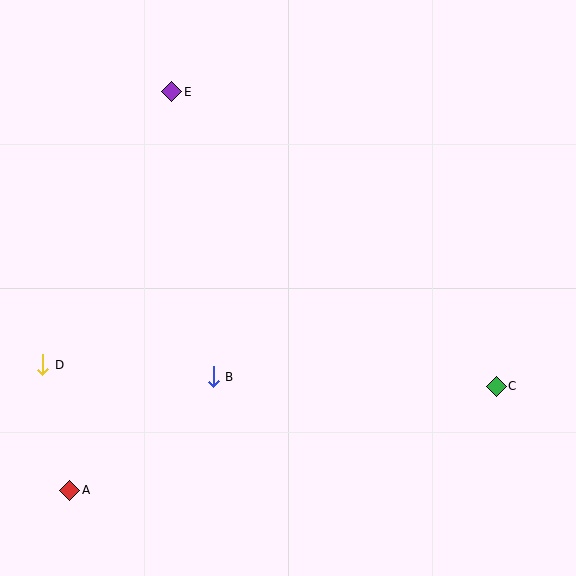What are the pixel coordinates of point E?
Point E is at (172, 92).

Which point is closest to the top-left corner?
Point E is closest to the top-left corner.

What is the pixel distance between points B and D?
The distance between B and D is 171 pixels.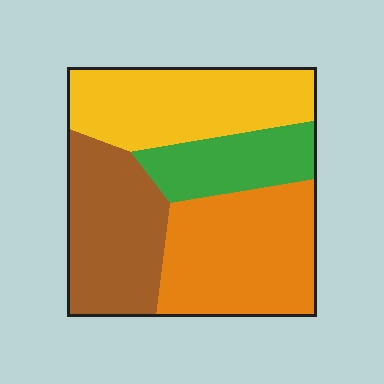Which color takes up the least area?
Green, at roughly 15%.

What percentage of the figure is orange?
Orange takes up about one third (1/3) of the figure.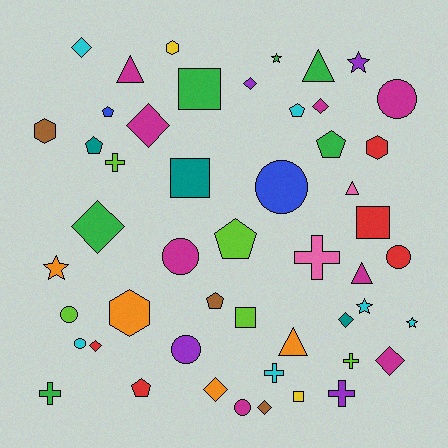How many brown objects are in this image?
There are 3 brown objects.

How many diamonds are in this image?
There are 10 diamonds.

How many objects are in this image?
There are 50 objects.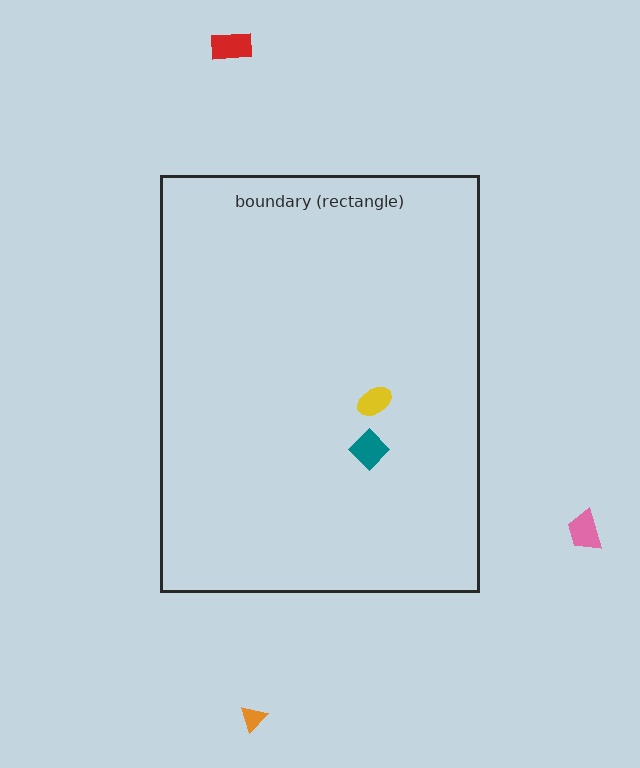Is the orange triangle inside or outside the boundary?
Outside.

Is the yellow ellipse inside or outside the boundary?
Inside.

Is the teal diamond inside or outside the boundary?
Inside.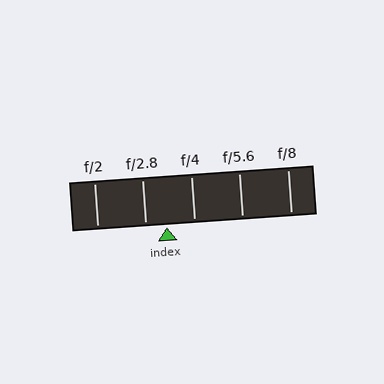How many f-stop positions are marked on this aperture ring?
There are 5 f-stop positions marked.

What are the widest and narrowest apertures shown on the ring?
The widest aperture shown is f/2 and the narrowest is f/8.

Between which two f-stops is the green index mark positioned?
The index mark is between f/2.8 and f/4.